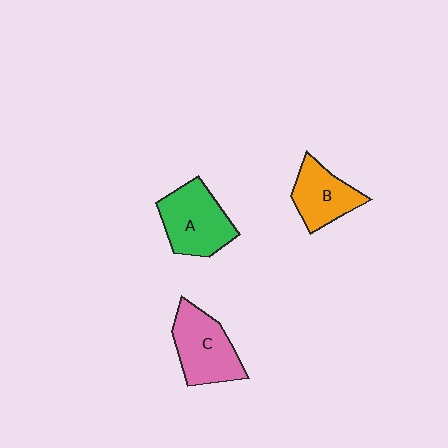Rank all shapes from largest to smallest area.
From largest to smallest: A (green), C (pink), B (orange).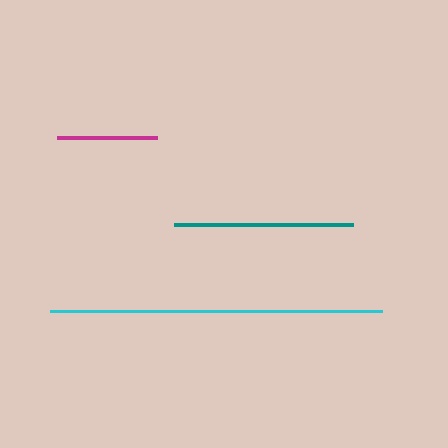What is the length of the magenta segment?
The magenta segment is approximately 100 pixels long.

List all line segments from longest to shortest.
From longest to shortest: cyan, teal, magenta.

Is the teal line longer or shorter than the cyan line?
The cyan line is longer than the teal line.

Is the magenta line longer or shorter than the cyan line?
The cyan line is longer than the magenta line.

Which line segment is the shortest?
The magenta line is the shortest at approximately 100 pixels.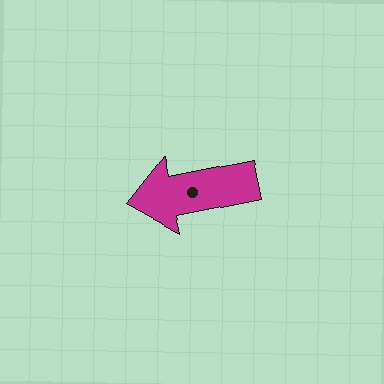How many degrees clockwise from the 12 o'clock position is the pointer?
Approximately 259 degrees.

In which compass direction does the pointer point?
West.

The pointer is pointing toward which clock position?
Roughly 9 o'clock.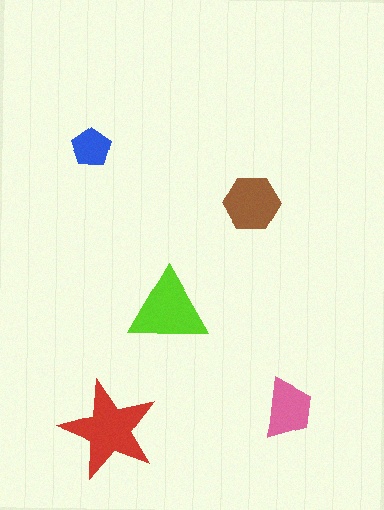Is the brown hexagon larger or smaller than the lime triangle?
Smaller.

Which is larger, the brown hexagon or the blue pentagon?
The brown hexagon.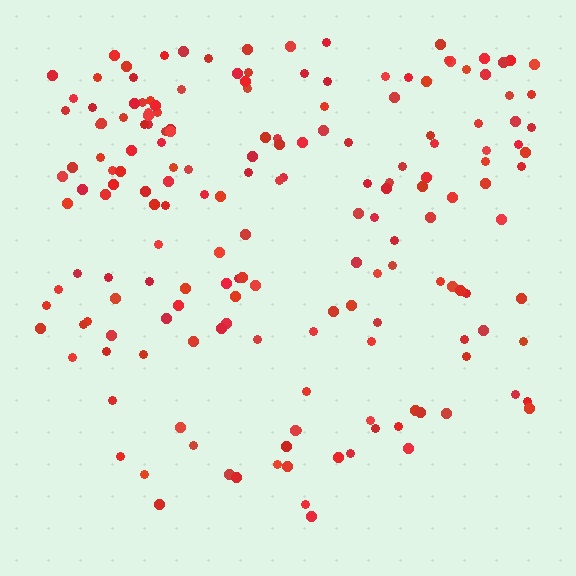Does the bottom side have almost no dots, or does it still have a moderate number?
Still a moderate number, just noticeably fewer than the top.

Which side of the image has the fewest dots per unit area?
The bottom.